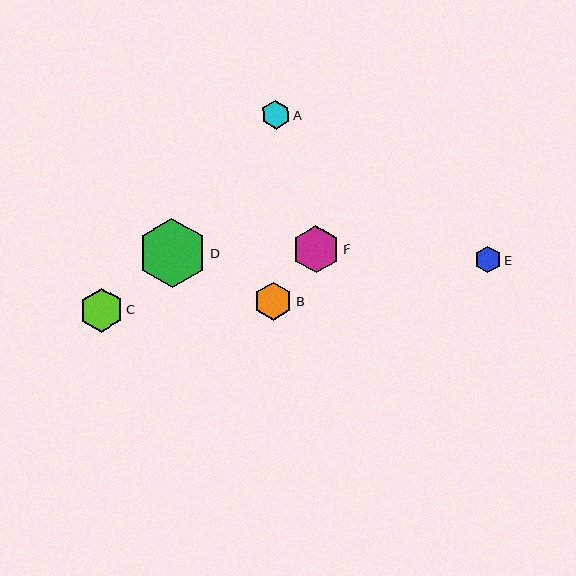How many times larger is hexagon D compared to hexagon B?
Hexagon D is approximately 1.8 times the size of hexagon B.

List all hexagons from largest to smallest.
From largest to smallest: D, F, C, B, A, E.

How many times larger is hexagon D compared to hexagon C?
Hexagon D is approximately 1.6 times the size of hexagon C.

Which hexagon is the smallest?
Hexagon E is the smallest with a size of approximately 27 pixels.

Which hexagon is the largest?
Hexagon D is the largest with a size of approximately 69 pixels.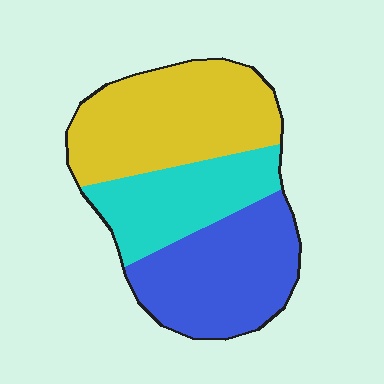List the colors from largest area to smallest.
From largest to smallest: yellow, blue, cyan.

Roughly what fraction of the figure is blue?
Blue takes up about one third (1/3) of the figure.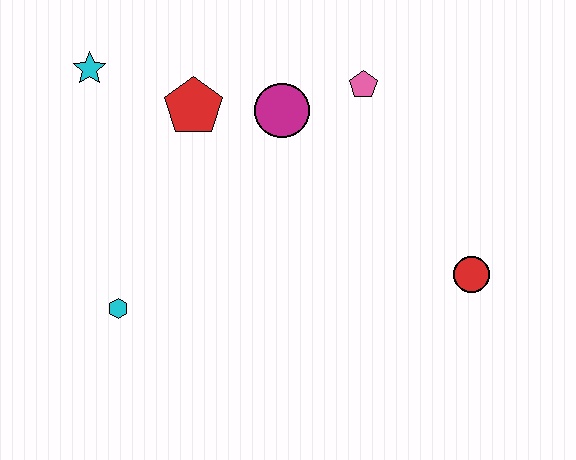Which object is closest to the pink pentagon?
The magenta circle is closest to the pink pentagon.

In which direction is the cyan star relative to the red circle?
The cyan star is to the left of the red circle.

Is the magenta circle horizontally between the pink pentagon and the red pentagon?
Yes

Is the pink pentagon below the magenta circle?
No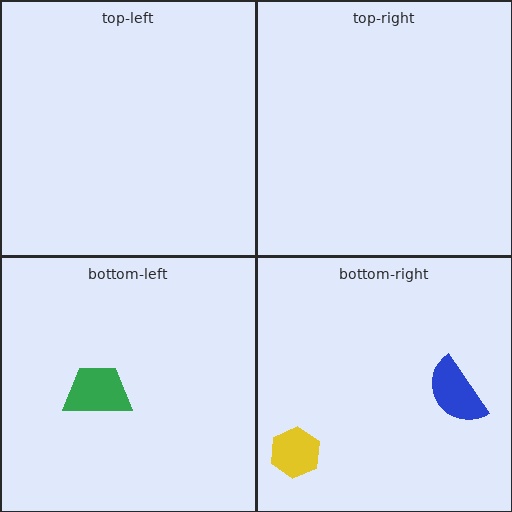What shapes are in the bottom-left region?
The green trapezoid.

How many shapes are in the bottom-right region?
2.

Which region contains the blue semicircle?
The bottom-right region.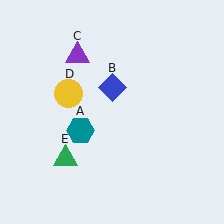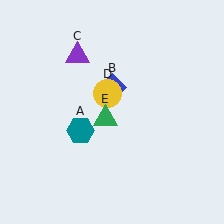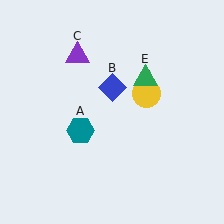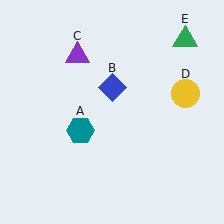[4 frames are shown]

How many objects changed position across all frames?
2 objects changed position: yellow circle (object D), green triangle (object E).